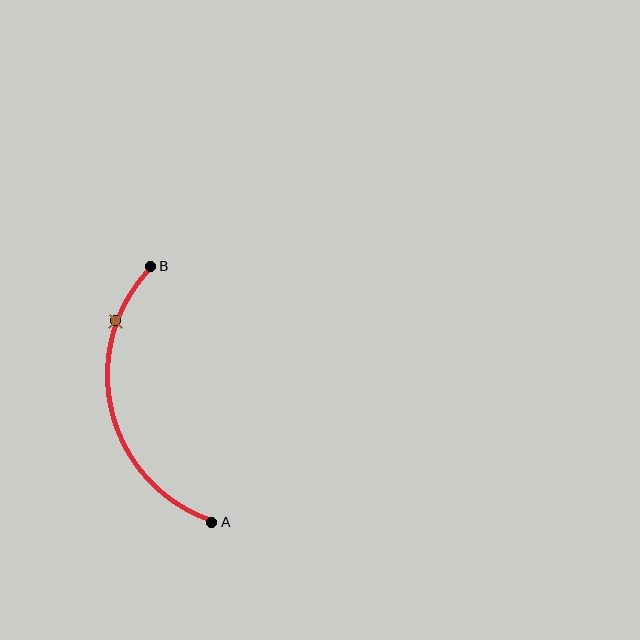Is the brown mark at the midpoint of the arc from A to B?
No. The brown mark lies on the arc but is closer to endpoint B. The arc midpoint would be at the point on the curve equidistant along the arc from both A and B.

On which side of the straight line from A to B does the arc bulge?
The arc bulges to the left of the straight line connecting A and B.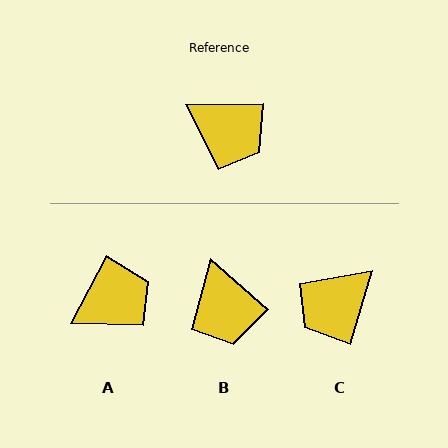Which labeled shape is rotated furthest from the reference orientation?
C, about 107 degrees away.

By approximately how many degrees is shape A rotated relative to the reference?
Approximately 62 degrees counter-clockwise.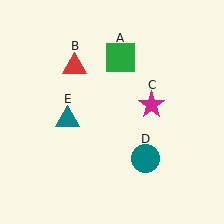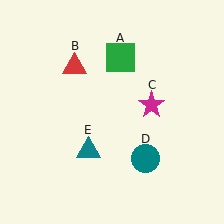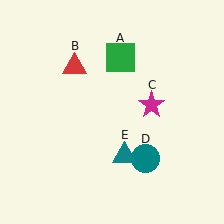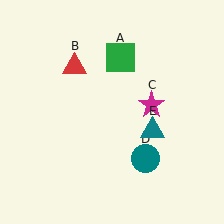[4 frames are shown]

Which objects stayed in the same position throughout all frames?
Green square (object A) and red triangle (object B) and magenta star (object C) and teal circle (object D) remained stationary.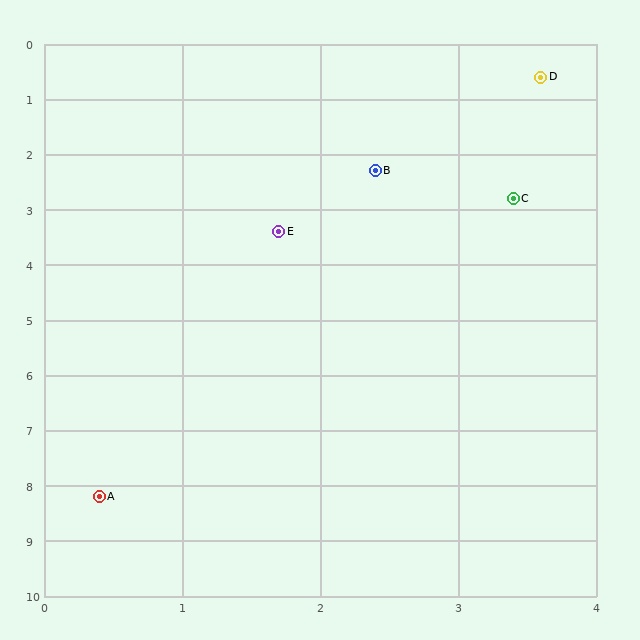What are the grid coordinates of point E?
Point E is at approximately (1.7, 3.4).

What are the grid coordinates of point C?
Point C is at approximately (3.4, 2.8).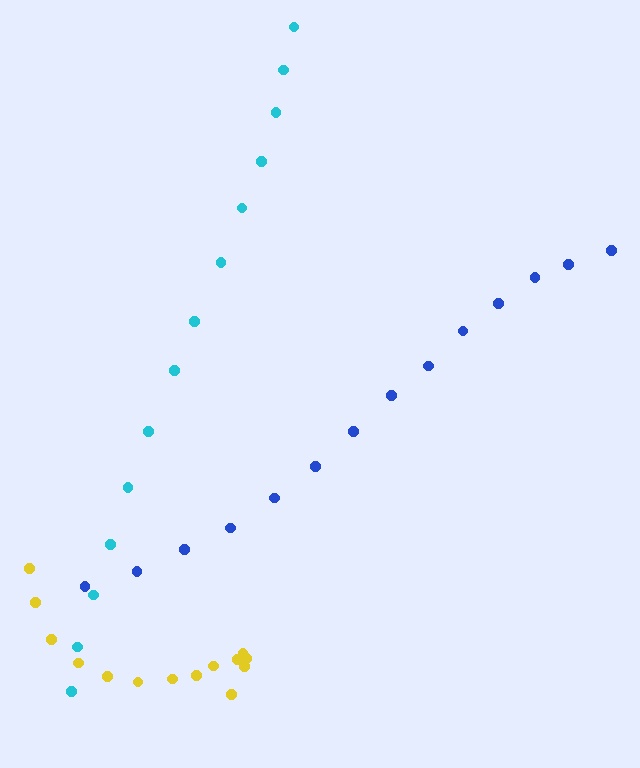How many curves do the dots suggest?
There are 3 distinct paths.